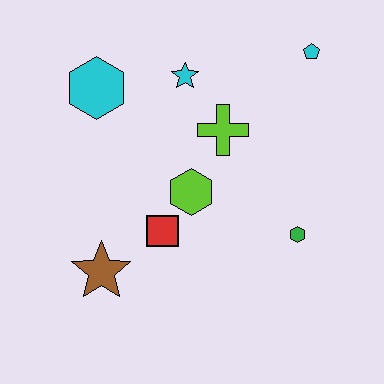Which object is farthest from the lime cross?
The brown star is farthest from the lime cross.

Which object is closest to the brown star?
The red square is closest to the brown star.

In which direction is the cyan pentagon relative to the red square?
The cyan pentagon is above the red square.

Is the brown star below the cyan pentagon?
Yes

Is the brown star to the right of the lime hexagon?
No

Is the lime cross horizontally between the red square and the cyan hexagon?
No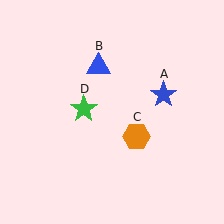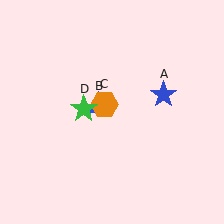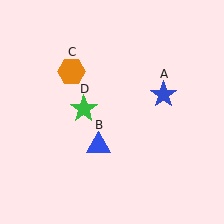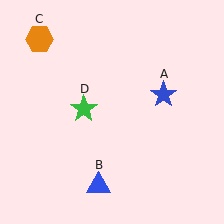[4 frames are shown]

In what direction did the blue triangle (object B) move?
The blue triangle (object B) moved down.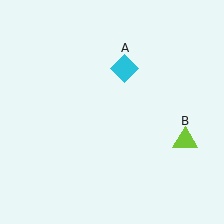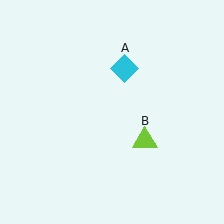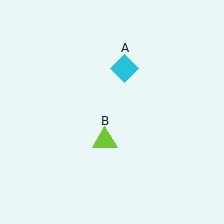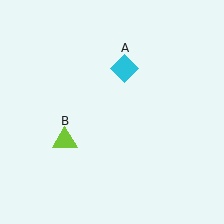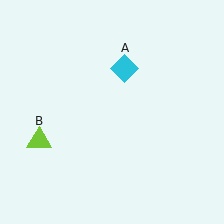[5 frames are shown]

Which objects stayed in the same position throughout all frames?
Cyan diamond (object A) remained stationary.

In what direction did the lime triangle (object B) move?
The lime triangle (object B) moved left.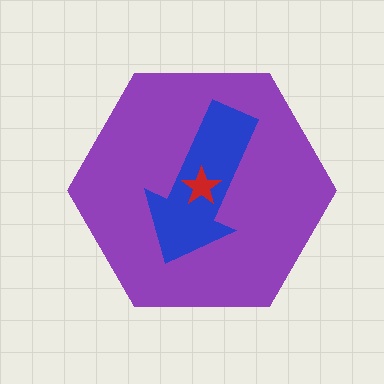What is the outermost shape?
The purple hexagon.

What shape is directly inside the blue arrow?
The red star.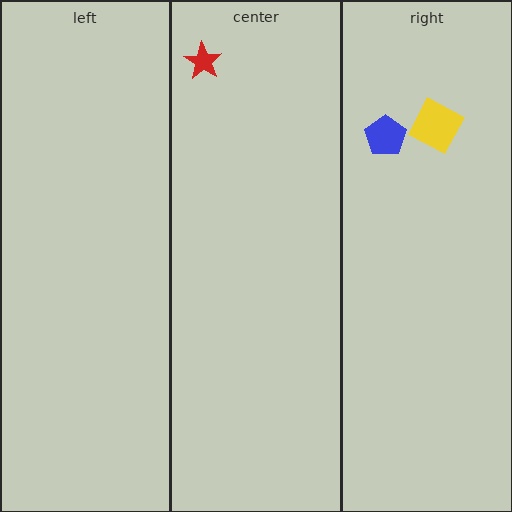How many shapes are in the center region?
1.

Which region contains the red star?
The center region.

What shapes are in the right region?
The blue pentagon, the yellow diamond.